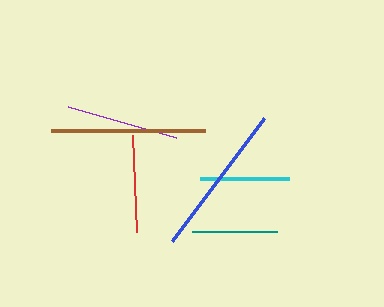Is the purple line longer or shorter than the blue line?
The blue line is longer than the purple line.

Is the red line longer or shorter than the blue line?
The blue line is longer than the red line.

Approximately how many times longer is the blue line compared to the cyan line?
The blue line is approximately 1.7 times the length of the cyan line.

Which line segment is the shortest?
The teal line is the shortest at approximately 84 pixels.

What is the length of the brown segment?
The brown segment is approximately 154 pixels long.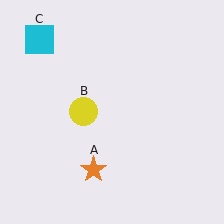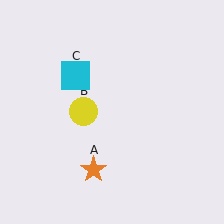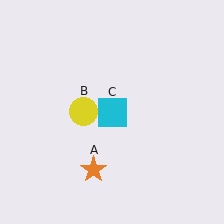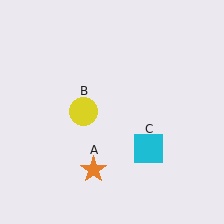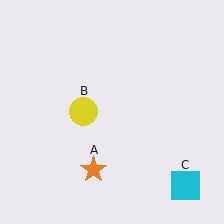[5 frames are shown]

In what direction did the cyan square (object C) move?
The cyan square (object C) moved down and to the right.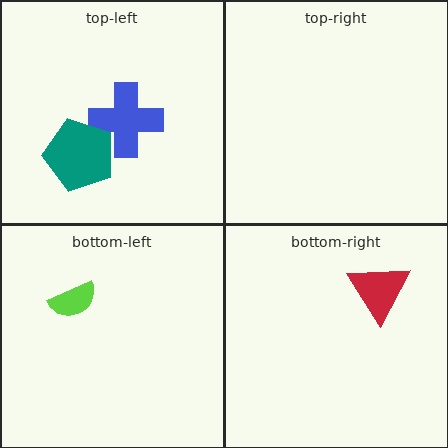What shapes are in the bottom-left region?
The lime semicircle.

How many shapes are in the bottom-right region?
1.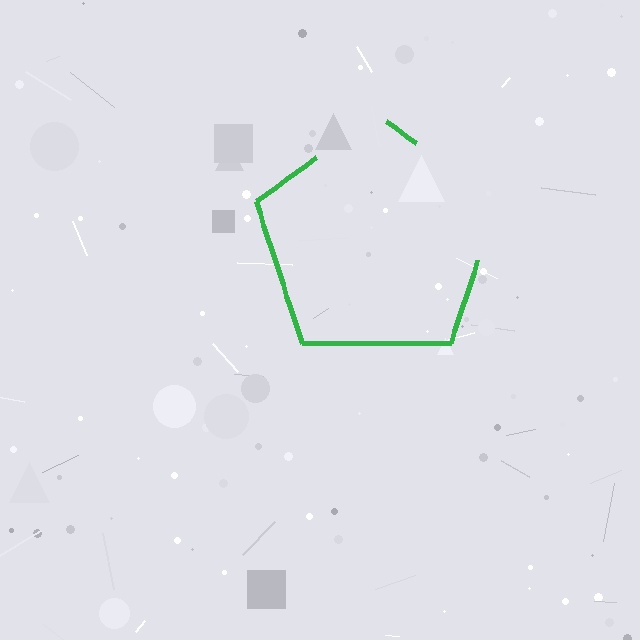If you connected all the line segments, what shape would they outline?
They would outline a pentagon.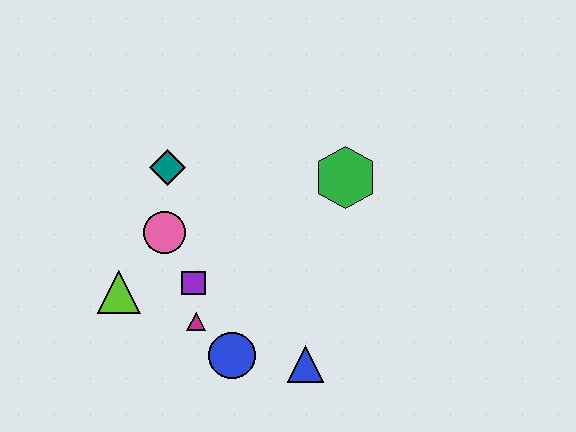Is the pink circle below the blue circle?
No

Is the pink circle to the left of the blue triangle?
Yes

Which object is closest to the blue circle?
The magenta triangle is closest to the blue circle.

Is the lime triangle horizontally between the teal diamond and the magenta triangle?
No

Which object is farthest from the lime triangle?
The green hexagon is farthest from the lime triangle.